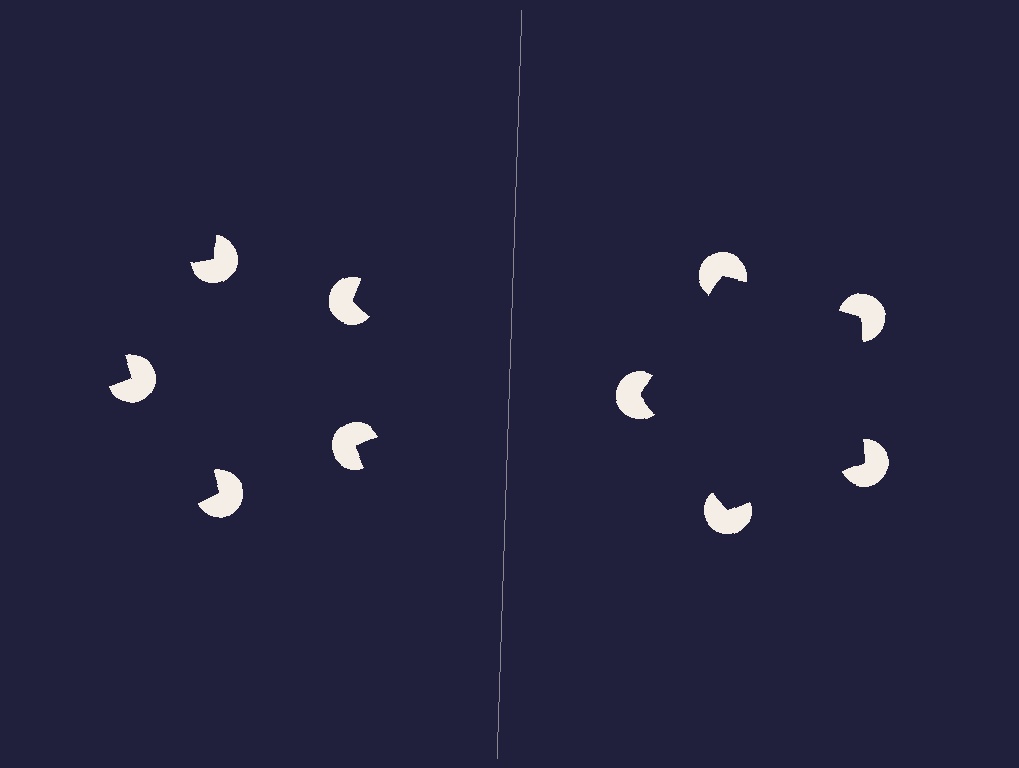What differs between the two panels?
The pac-man discs are positioned identically on both sides; only the wedge orientations differ. On the right they align to a pentagon; on the left they are misaligned.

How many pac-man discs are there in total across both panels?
10 — 5 on each side.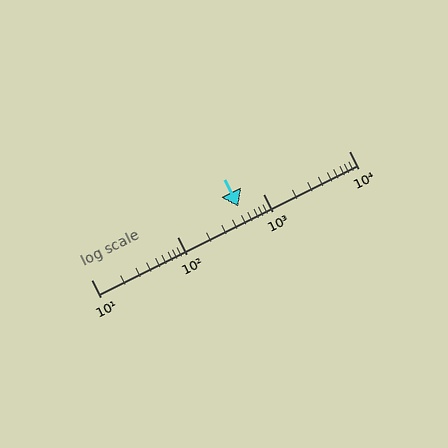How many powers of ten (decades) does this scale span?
The scale spans 3 decades, from 10 to 10000.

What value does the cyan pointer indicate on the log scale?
The pointer indicates approximately 520.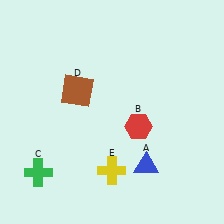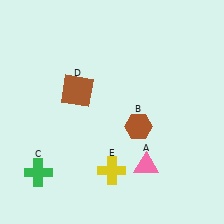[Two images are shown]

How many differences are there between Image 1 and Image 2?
There are 2 differences between the two images.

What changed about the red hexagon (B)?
In Image 1, B is red. In Image 2, it changed to brown.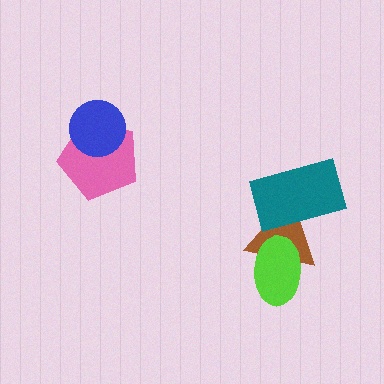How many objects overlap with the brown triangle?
2 objects overlap with the brown triangle.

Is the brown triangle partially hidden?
Yes, it is partially covered by another shape.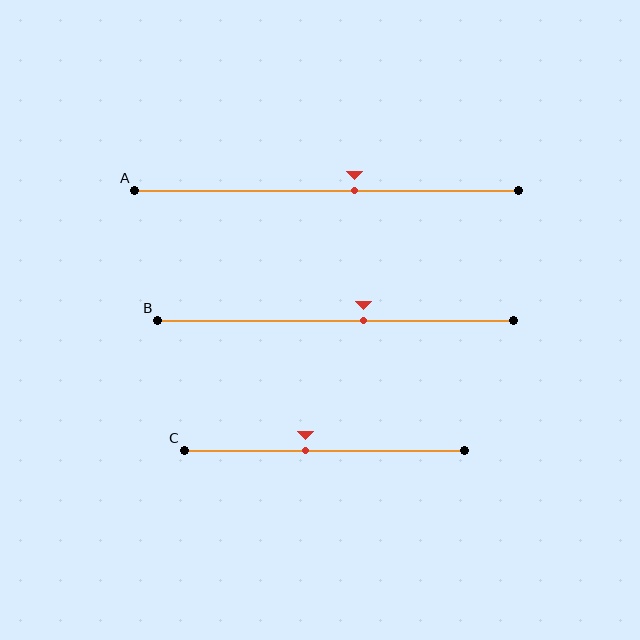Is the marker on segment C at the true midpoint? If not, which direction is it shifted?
No, the marker on segment C is shifted to the left by about 7% of the segment length.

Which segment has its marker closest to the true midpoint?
Segment C has its marker closest to the true midpoint.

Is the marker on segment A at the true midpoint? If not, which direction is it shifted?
No, the marker on segment A is shifted to the right by about 7% of the segment length.